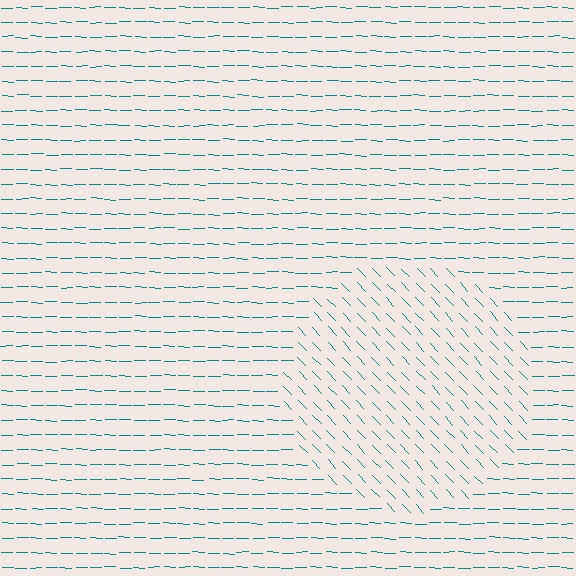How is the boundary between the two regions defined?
The boundary is defined purely by a change in line orientation (approximately 45 degrees difference). All lines are the same color and thickness.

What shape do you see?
I see a circle.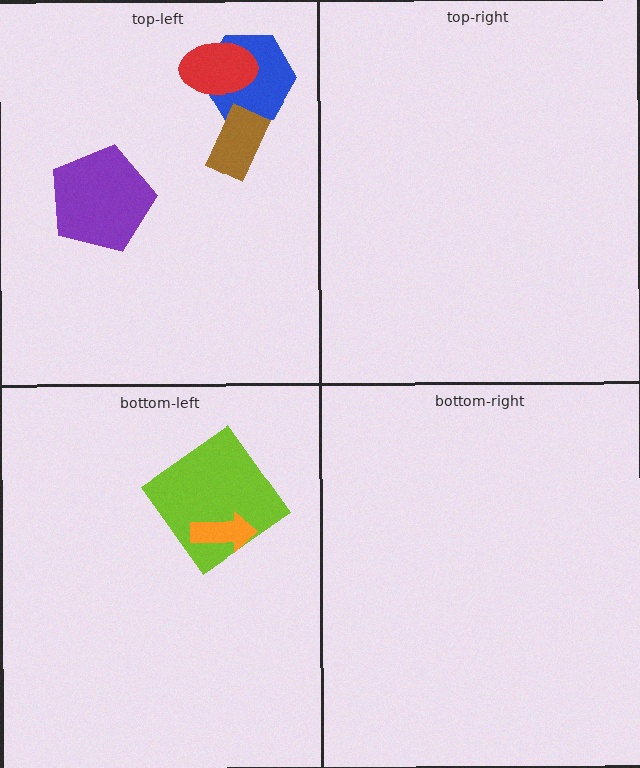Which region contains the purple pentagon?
The top-left region.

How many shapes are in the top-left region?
4.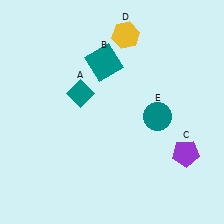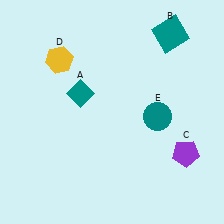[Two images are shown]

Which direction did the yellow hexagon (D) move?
The yellow hexagon (D) moved left.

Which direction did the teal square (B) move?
The teal square (B) moved right.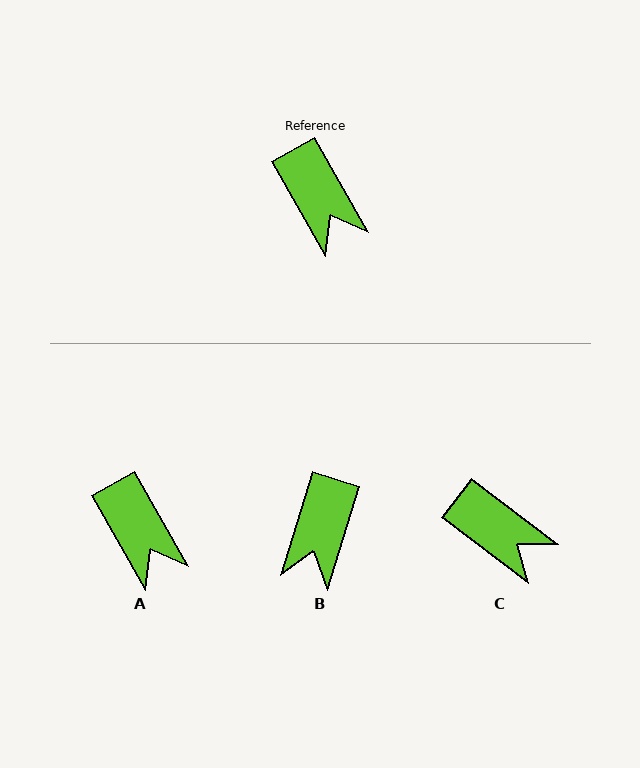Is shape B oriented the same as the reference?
No, it is off by about 47 degrees.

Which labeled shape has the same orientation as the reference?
A.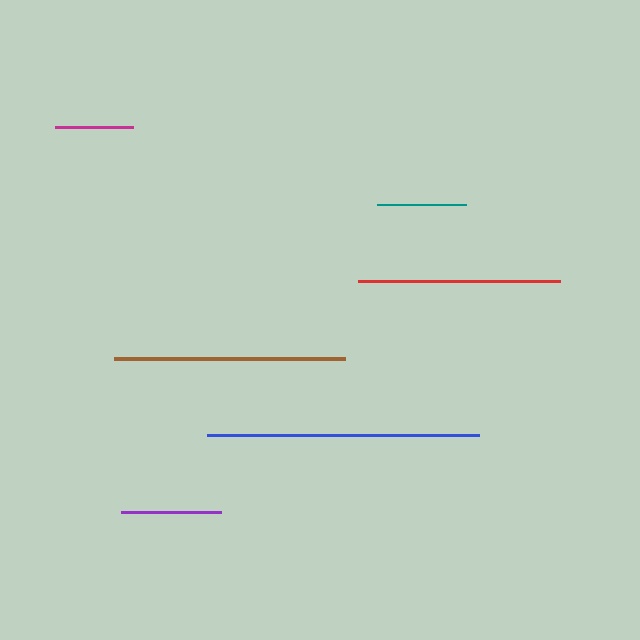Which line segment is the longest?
The blue line is the longest at approximately 271 pixels.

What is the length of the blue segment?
The blue segment is approximately 271 pixels long.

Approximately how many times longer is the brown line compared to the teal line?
The brown line is approximately 2.6 times the length of the teal line.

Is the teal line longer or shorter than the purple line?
The purple line is longer than the teal line.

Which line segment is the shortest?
The magenta line is the shortest at approximately 78 pixels.